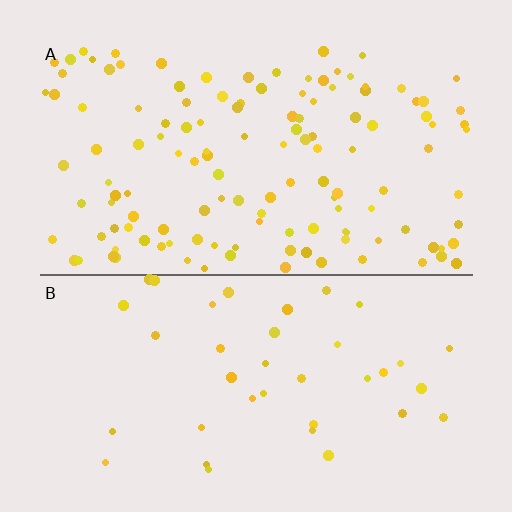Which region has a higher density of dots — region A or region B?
A (the top).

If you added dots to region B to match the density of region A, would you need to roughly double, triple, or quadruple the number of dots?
Approximately triple.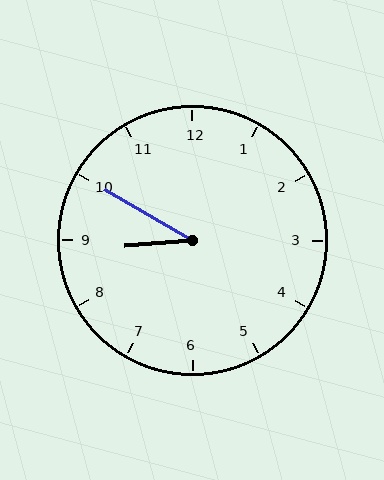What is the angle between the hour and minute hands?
Approximately 35 degrees.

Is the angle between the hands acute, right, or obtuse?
It is acute.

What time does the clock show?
8:50.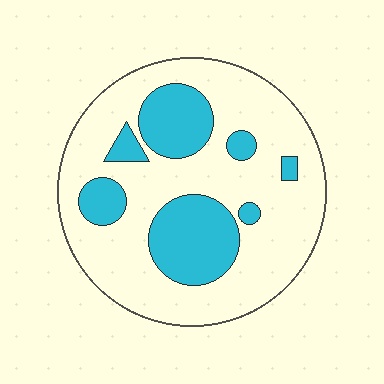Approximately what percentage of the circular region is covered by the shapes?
Approximately 25%.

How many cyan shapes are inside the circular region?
7.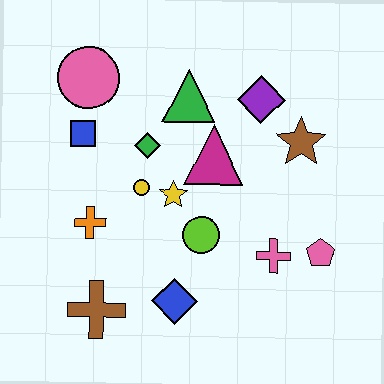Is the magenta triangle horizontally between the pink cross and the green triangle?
Yes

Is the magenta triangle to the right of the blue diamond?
Yes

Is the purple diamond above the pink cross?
Yes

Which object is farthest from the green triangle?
The brown cross is farthest from the green triangle.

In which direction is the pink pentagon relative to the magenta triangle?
The pink pentagon is to the right of the magenta triangle.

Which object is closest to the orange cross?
The yellow circle is closest to the orange cross.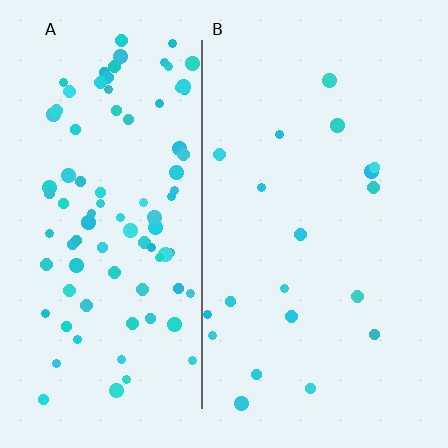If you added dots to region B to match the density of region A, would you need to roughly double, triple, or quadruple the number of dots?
Approximately quadruple.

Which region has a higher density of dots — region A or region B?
A (the left).